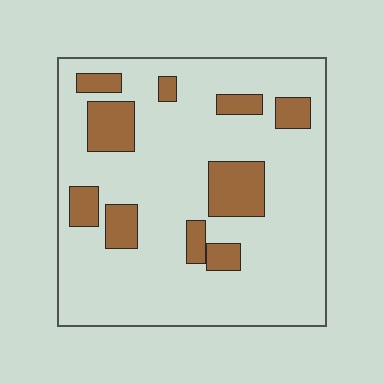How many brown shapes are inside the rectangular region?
10.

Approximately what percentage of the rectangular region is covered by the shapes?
Approximately 20%.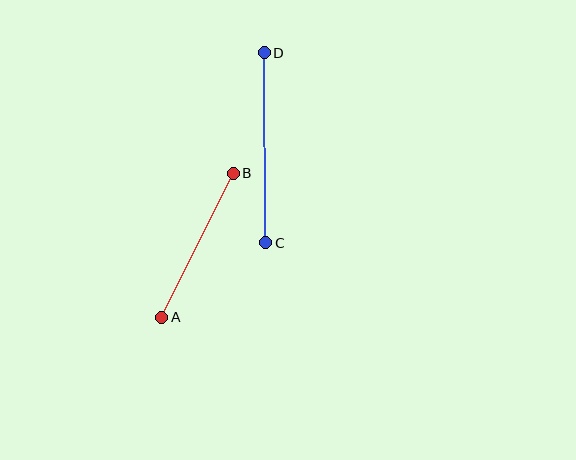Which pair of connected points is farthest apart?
Points C and D are farthest apart.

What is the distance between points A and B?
The distance is approximately 161 pixels.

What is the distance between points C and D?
The distance is approximately 190 pixels.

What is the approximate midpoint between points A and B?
The midpoint is at approximately (198, 245) pixels.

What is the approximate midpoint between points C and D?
The midpoint is at approximately (265, 148) pixels.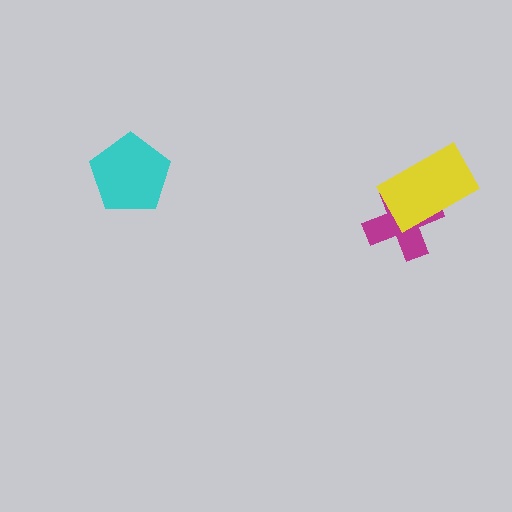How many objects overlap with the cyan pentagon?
0 objects overlap with the cyan pentagon.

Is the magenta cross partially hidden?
Yes, it is partially covered by another shape.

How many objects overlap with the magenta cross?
1 object overlaps with the magenta cross.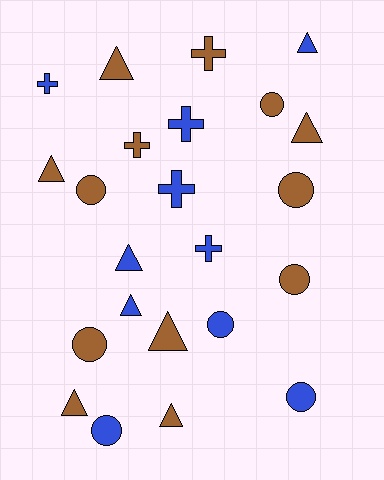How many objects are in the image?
There are 23 objects.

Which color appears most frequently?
Brown, with 13 objects.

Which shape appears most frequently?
Triangle, with 9 objects.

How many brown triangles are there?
There are 6 brown triangles.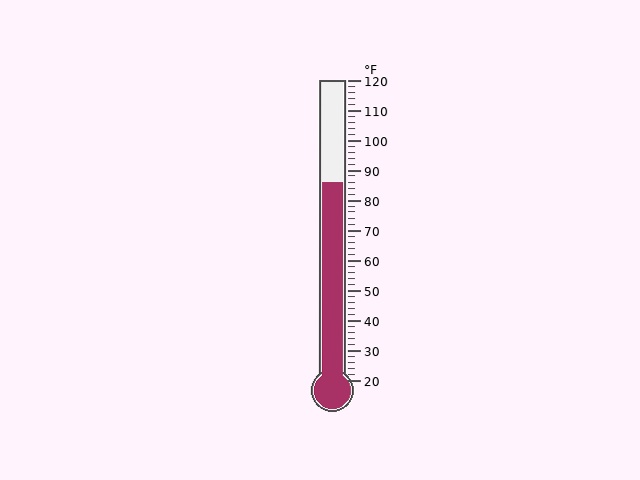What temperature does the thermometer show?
The thermometer shows approximately 86°F.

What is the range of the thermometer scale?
The thermometer scale ranges from 20°F to 120°F.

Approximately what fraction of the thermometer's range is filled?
The thermometer is filled to approximately 65% of its range.